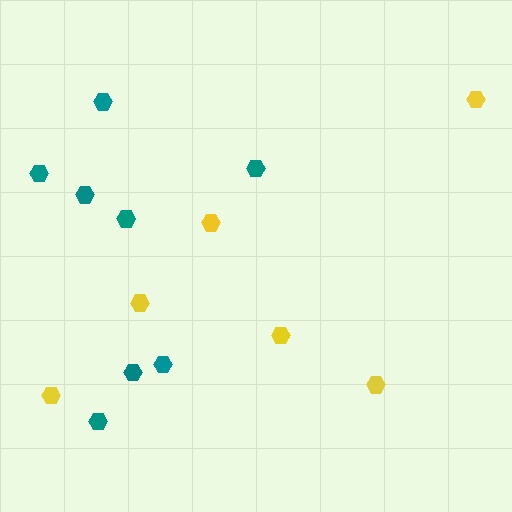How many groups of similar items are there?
There are 2 groups: one group of teal hexagons (8) and one group of yellow hexagons (6).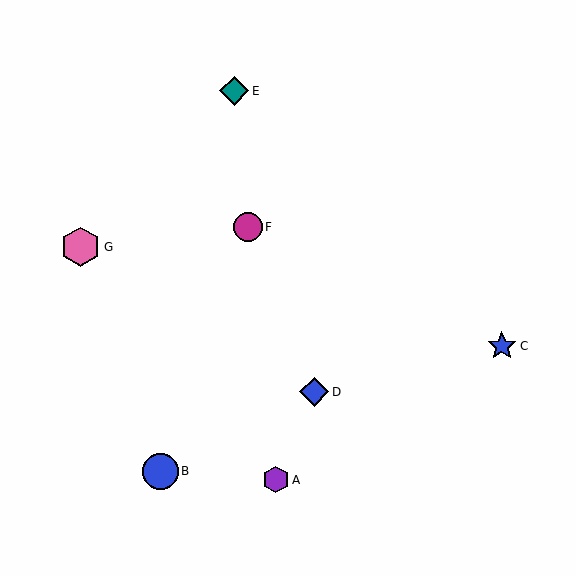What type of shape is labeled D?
Shape D is a blue diamond.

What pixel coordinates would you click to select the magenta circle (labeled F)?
Click at (248, 227) to select the magenta circle F.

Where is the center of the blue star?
The center of the blue star is at (502, 346).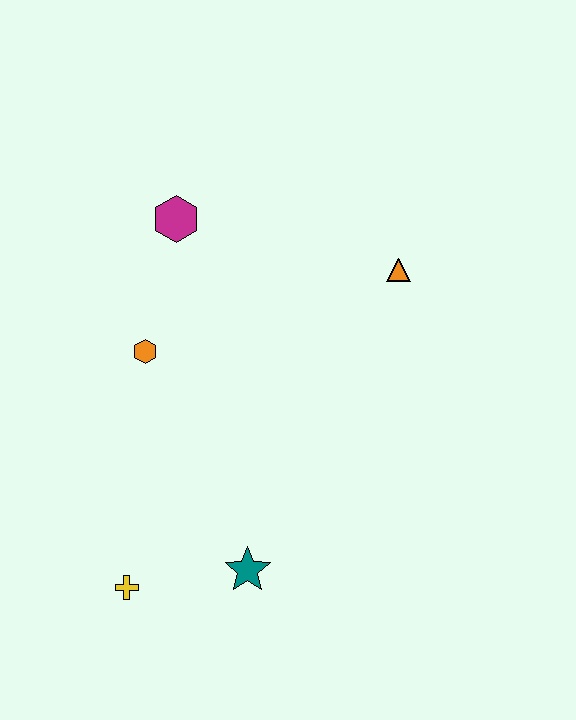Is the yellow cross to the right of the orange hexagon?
No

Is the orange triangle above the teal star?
Yes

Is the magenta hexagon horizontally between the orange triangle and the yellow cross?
Yes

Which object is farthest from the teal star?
The magenta hexagon is farthest from the teal star.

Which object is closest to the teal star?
The yellow cross is closest to the teal star.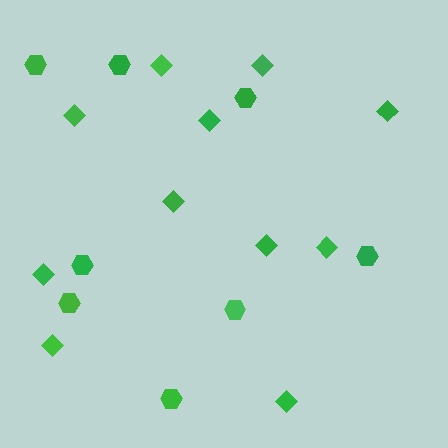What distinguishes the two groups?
There are 2 groups: one group of hexagons (8) and one group of diamonds (11).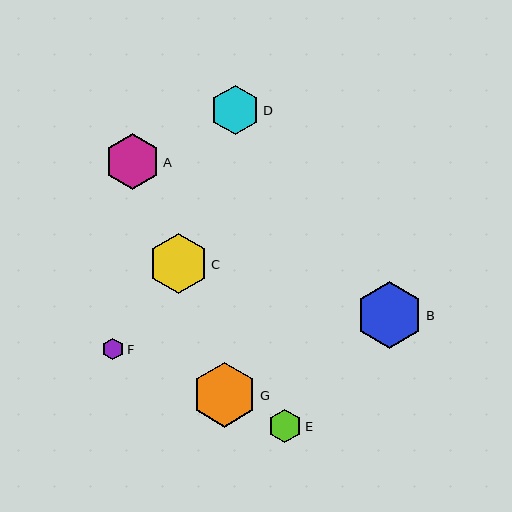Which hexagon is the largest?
Hexagon B is the largest with a size of approximately 67 pixels.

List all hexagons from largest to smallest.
From largest to smallest: B, G, C, A, D, E, F.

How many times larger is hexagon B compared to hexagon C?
Hexagon B is approximately 1.1 times the size of hexagon C.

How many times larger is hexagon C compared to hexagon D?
Hexagon C is approximately 1.2 times the size of hexagon D.